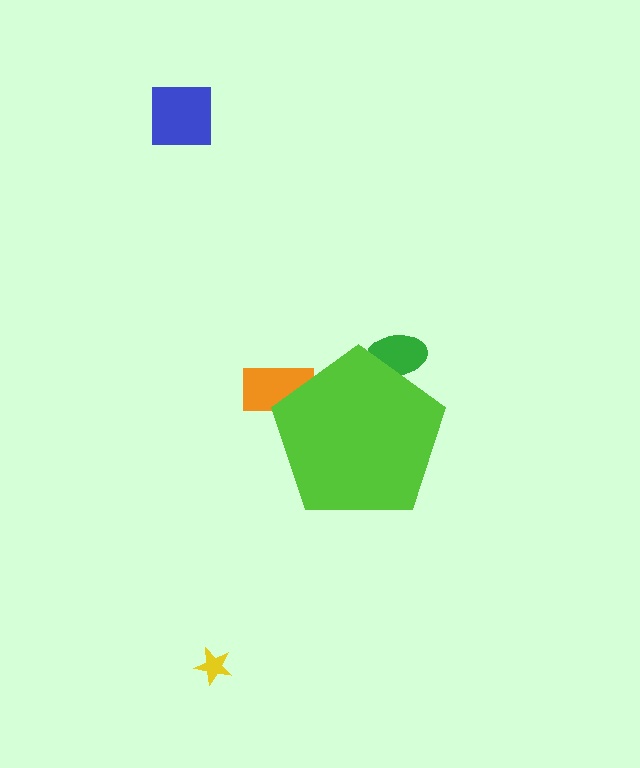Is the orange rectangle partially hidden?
Yes, the orange rectangle is partially hidden behind the lime pentagon.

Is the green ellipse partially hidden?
Yes, the green ellipse is partially hidden behind the lime pentagon.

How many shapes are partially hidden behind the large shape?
2 shapes are partially hidden.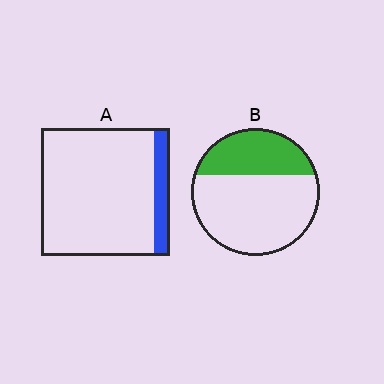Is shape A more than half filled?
No.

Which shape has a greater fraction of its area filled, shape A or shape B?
Shape B.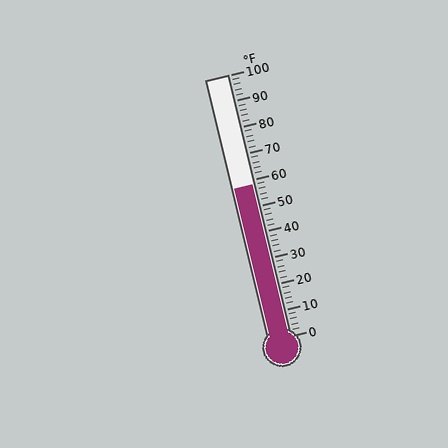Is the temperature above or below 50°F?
The temperature is above 50°F.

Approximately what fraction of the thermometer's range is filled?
The thermometer is filled to approximately 60% of its range.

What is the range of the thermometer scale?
The thermometer scale ranges from 0°F to 100°F.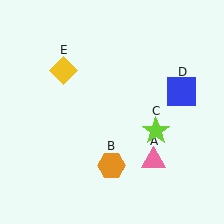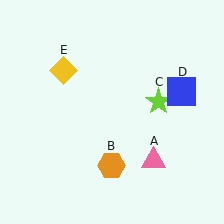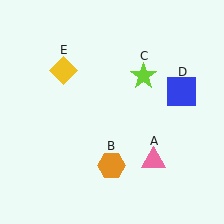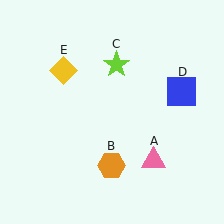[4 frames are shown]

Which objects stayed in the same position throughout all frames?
Pink triangle (object A) and orange hexagon (object B) and blue square (object D) and yellow diamond (object E) remained stationary.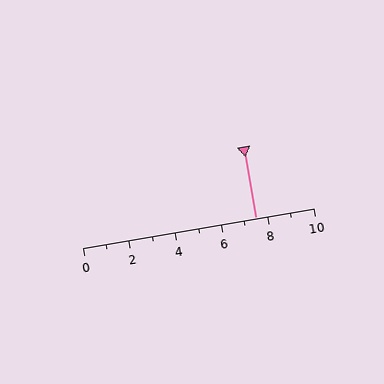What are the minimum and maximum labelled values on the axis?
The axis runs from 0 to 10.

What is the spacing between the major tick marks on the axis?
The major ticks are spaced 2 apart.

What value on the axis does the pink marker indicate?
The marker indicates approximately 7.5.